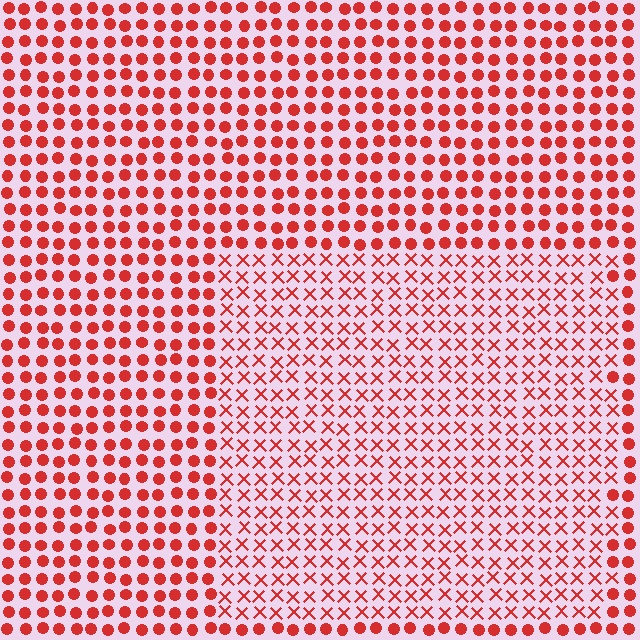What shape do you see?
I see a rectangle.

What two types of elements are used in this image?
The image uses X marks inside the rectangle region and circles outside it.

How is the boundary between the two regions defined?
The boundary is defined by a change in element shape: X marks inside vs. circles outside. All elements share the same color and spacing.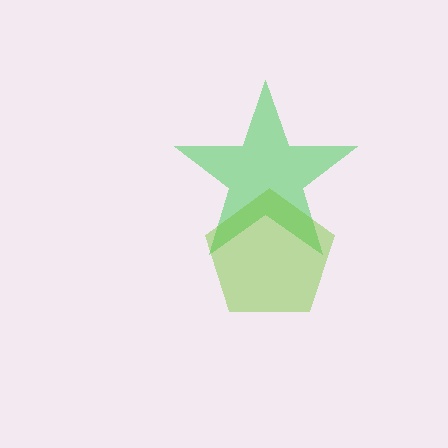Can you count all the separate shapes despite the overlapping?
Yes, there are 2 separate shapes.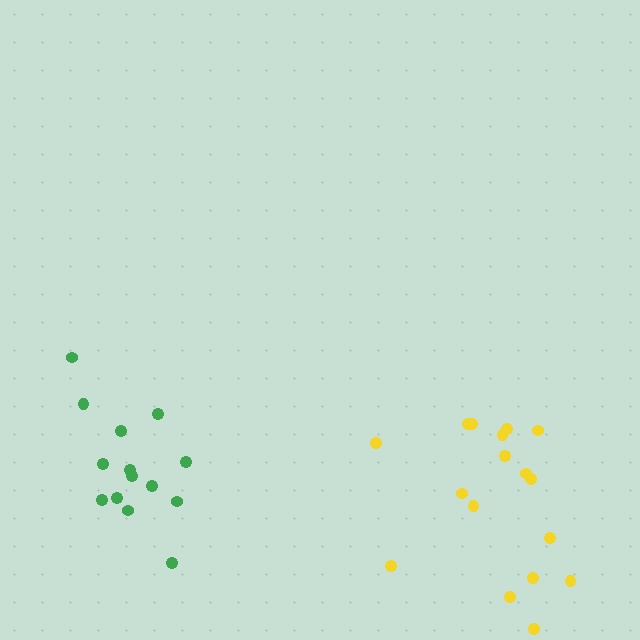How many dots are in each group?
Group 1: 14 dots, Group 2: 17 dots (31 total).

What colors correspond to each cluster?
The clusters are colored: green, yellow.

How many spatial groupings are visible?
There are 2 spatial groupings.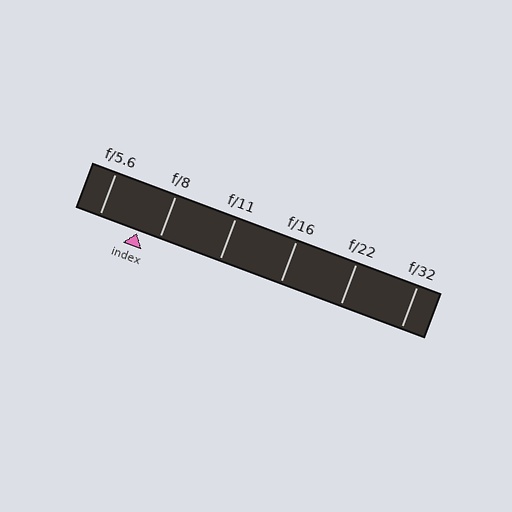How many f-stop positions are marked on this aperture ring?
There are 6 f-stop positions marked.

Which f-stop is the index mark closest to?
The index mark is closest to f/8.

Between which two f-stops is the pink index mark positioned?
The index mark is between f/5.6 and f/8.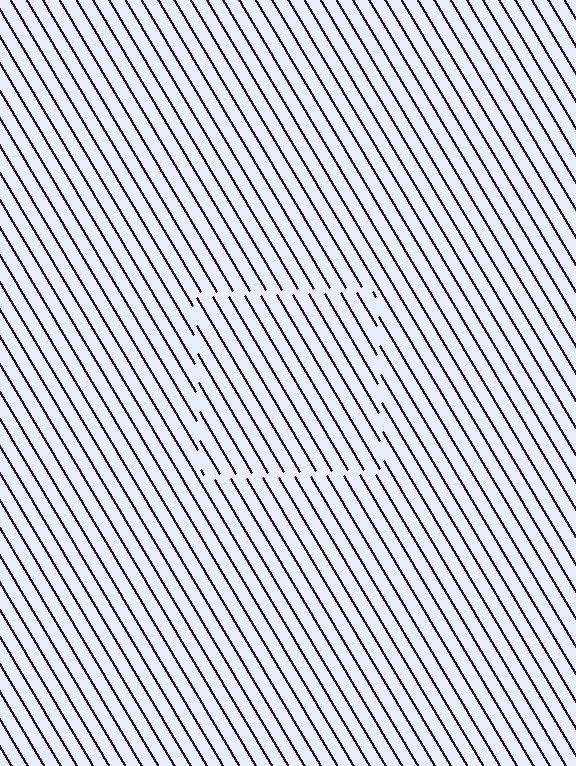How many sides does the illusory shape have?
4 sides — the line-ends trace a square.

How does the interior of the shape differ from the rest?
The interior of the shape contains the same grating, shifted by half a period — the contour is defined by the phase discontinuity where line-ends from the inner and outer gratings abut.